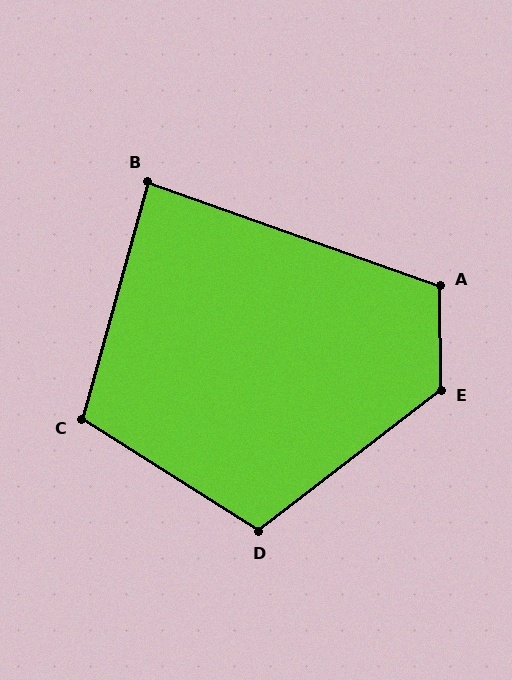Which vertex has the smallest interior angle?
B, at approximately 86 degrees.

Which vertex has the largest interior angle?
E, at approximately 127 degrees.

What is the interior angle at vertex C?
Approximately 107 degrees (obtuse).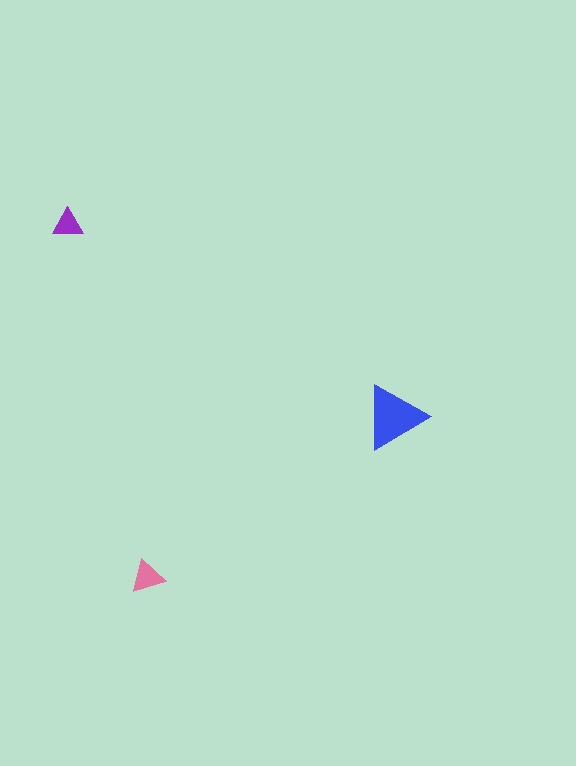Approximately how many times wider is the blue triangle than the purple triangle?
About 2 times wider.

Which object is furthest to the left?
The purple triangle is leftmost.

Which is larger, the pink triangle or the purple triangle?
The pink one.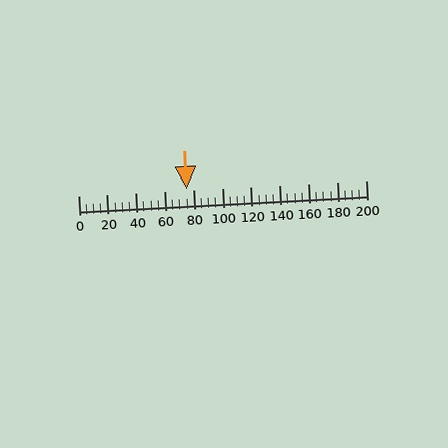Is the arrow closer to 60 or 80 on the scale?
The arrow is closer to 80.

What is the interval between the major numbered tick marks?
The major tick marks are spaced 20 units apart.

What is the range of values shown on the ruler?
The ruler shows values from 0 to 200.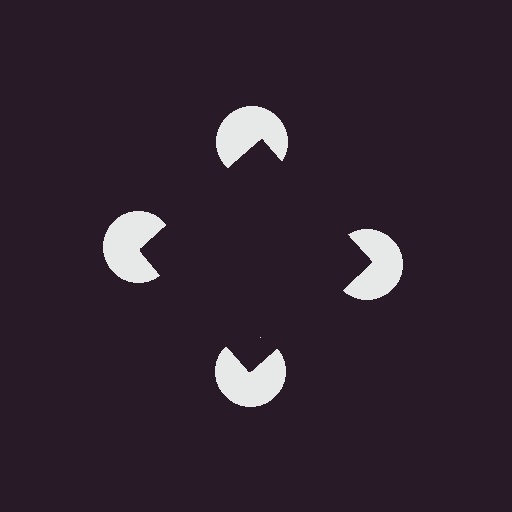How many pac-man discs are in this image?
There are 4 — one at each vertex of the illusory square.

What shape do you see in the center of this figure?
An illusory square — its edges are inferred from the aligned wedge cuts in the pac-man discs, not physically drawn.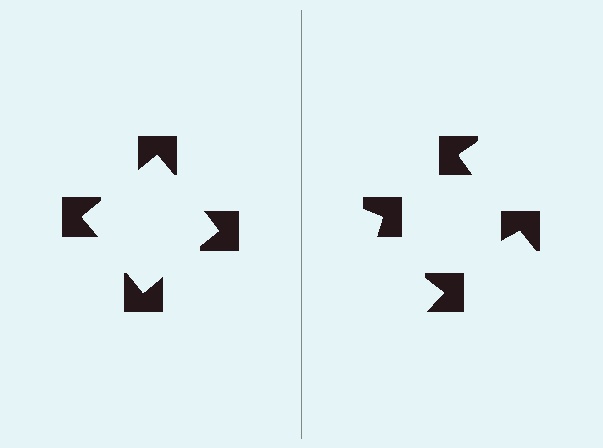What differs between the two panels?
The notched squares are positioned identically on both sides; only the wedge orientations differ. On the left they align to a square; on the right they are misaligned.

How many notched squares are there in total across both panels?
8 — 4 on each side.